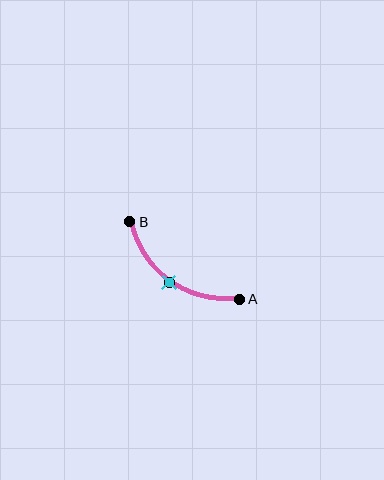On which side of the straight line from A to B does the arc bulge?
The arc bulges below and to the left of the straight line connecting A and B.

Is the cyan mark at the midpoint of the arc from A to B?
Yes. The cyan mark lies on the arc at equal arc-length from both A and B — it is the arc midpoint.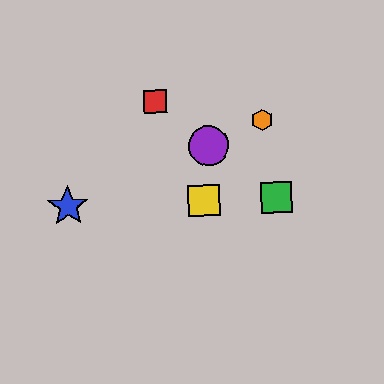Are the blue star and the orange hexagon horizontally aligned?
No, the blue star is at y≈206 and the orange hexagon is at y≈120.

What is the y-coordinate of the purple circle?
The purple circle is at y≈145.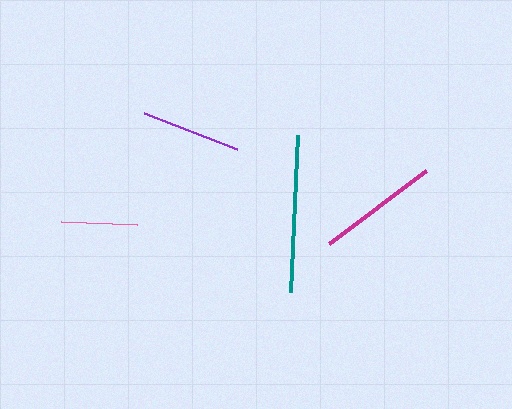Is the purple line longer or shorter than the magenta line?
The magenta line is longer than the purple line.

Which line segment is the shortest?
The pink line is the shortest at approximately 76 pixels.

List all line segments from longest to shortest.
From longest to shortest: teal, magenta, purple, pink.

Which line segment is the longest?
The teal line is the longest at approximately 158 pixels.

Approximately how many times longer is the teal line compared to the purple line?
The teal line is approximately 1.6 times the length of the purple line.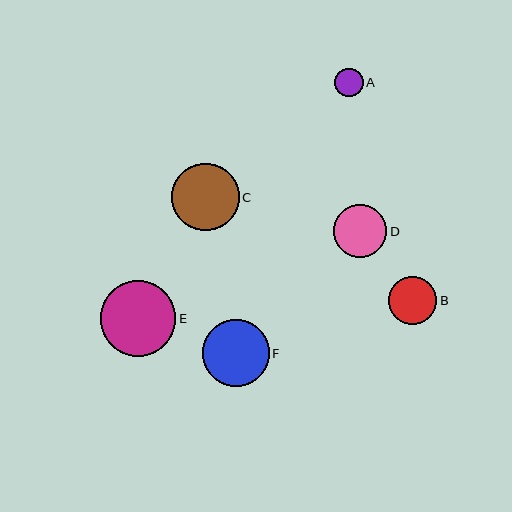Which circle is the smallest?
Circle A is the smallest with a size of approximately 28 pixels.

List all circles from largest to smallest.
From largest to smallest: E, F, C, D, B, A.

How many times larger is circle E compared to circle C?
Circle E is approximately 1.1 times the size of circle C.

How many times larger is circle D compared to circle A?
Circle D is approximately 1.9 times the size of circle A.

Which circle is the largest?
Circle E is the largest with a size of approximately 75 pixels.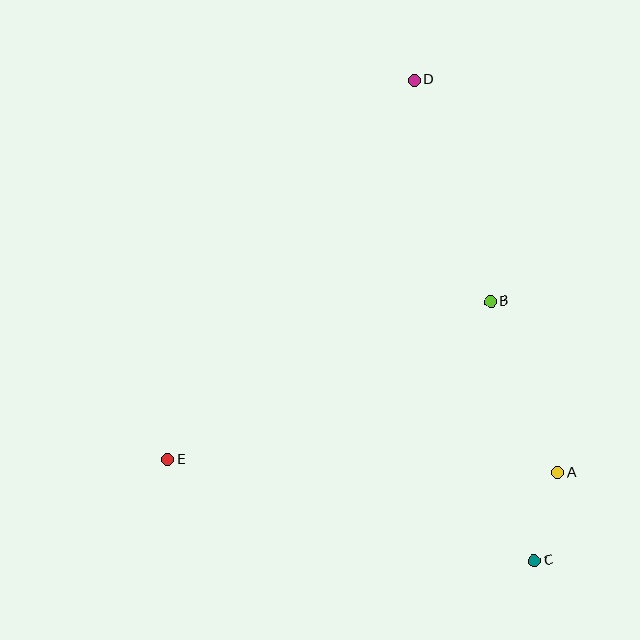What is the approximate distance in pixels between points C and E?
The distance between C and E is approximately 380 pixels.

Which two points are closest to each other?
Points A and C are closest to each other.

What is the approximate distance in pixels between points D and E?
The distance between D and E is approximately 452 pixels.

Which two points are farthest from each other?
Points C and D are farthest from each other.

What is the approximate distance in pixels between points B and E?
The distance between B and E is approximately 360 pixels.